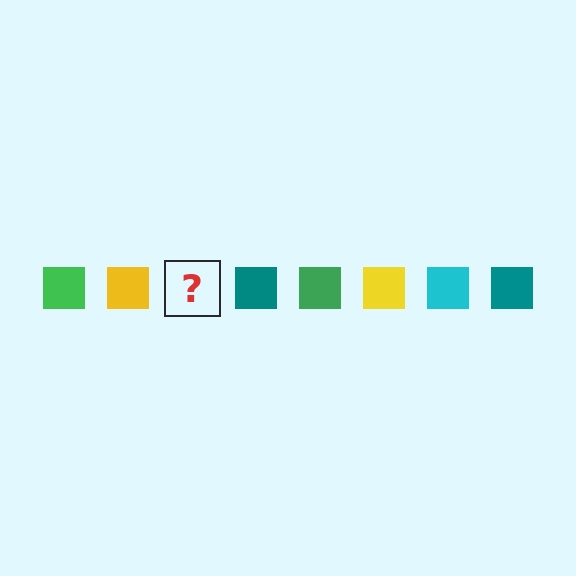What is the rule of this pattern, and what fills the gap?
The rule is that the pattern cycles through green, yellow, cyan, teal squares. The gap should be filled with a cyan square.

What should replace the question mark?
The question mark should be replaced with a cyan square.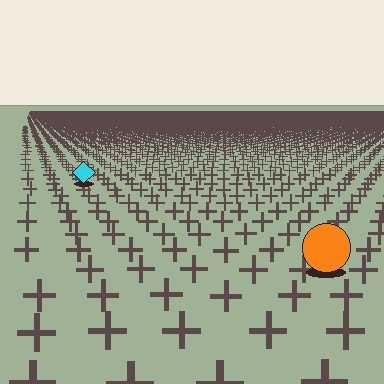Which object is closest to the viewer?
The orange circle is closest. The texture marks near it are larger and more spread out.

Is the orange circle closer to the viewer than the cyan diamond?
Yes. The orange circle is closer — you can tell from the texture gradient: the ground texture is coarser near it.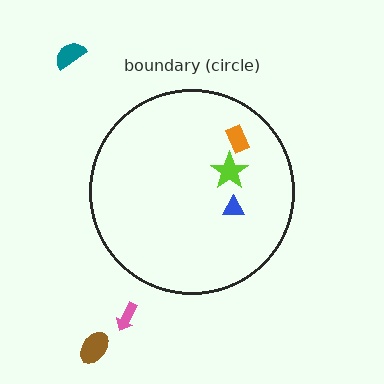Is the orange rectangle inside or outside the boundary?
Inside.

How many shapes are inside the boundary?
3 inside, 3 outside.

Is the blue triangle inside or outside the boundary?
Inside.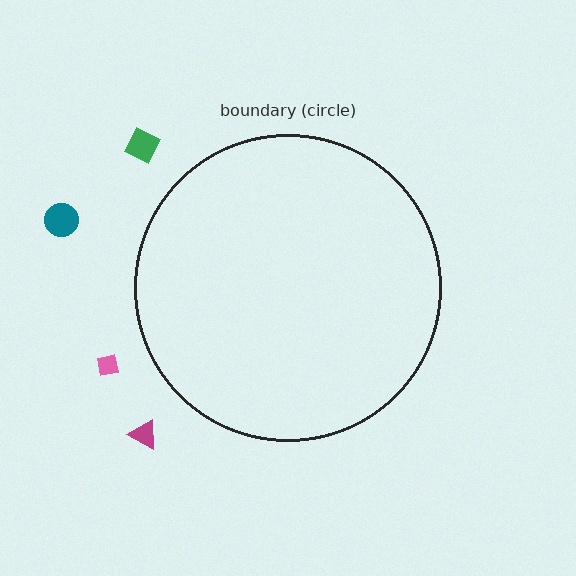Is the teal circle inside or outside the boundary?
Outside.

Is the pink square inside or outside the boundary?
Outside.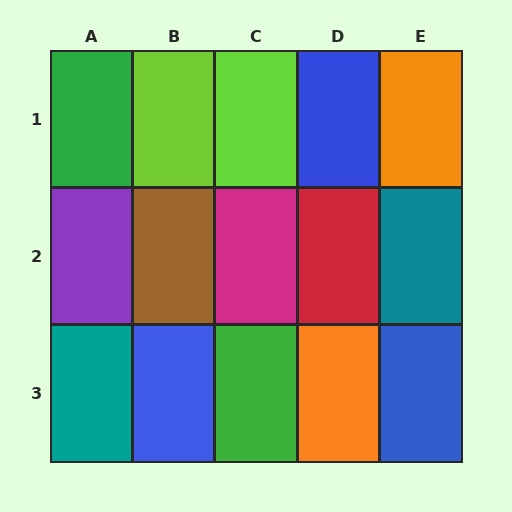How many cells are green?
2 cells are green.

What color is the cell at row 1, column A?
Green.